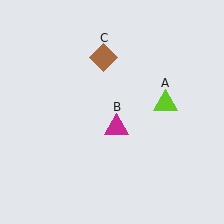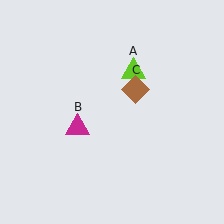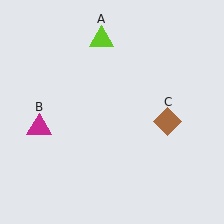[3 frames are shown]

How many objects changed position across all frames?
3 objects changed position: lime triangle (object A), magenta triangle (object B), brown diamond (object C).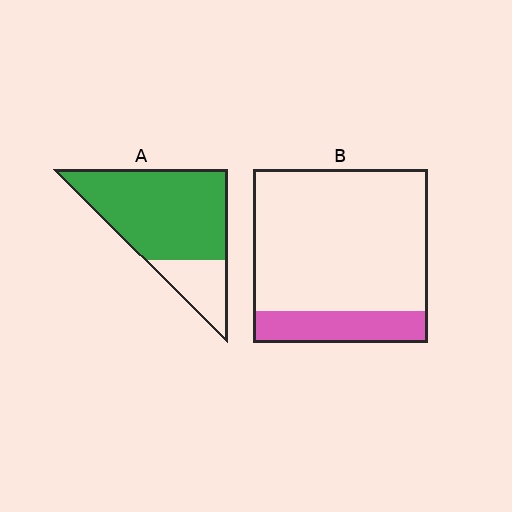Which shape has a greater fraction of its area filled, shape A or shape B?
Shape A.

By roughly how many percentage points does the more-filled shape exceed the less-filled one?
By roughly 60 percentage points (A over B).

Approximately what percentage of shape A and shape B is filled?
A is approximately 75% and B is approximately 20%.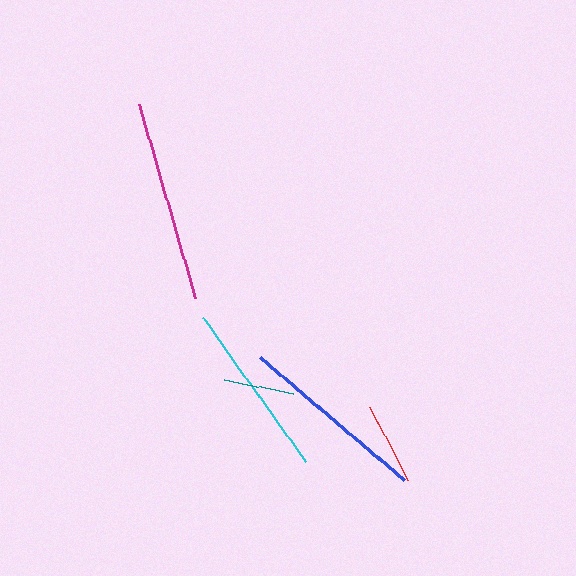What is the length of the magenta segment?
The magenta segment is approximately 202 pixels long.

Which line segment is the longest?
The magenta line is the longest at approximately 202 pixels.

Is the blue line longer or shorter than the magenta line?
The magenta line is longer than the blue line.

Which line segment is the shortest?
The teal line is the shortest at approximately 70 pixels.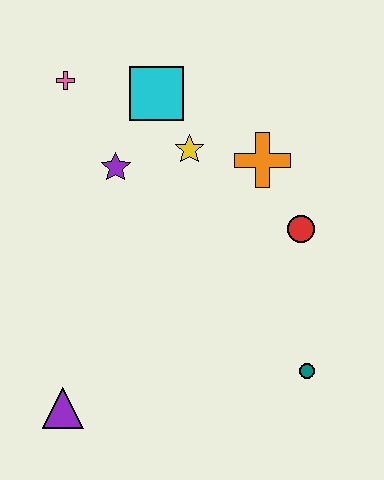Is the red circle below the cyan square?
Yes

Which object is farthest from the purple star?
The teal circle is farthest from the purple star.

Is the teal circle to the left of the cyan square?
No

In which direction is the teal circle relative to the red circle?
The teal circle is below the red circle.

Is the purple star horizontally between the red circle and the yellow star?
No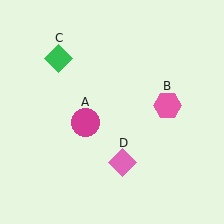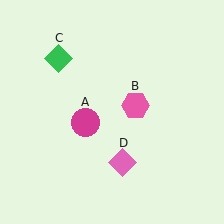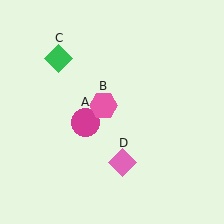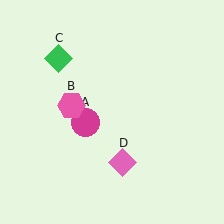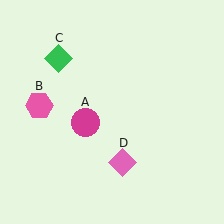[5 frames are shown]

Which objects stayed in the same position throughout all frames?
Magenta circle (object A) and green diamond (object C) and pink diamond (object D) remained stationary.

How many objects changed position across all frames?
1 object changed position: pink hexagon (object B).